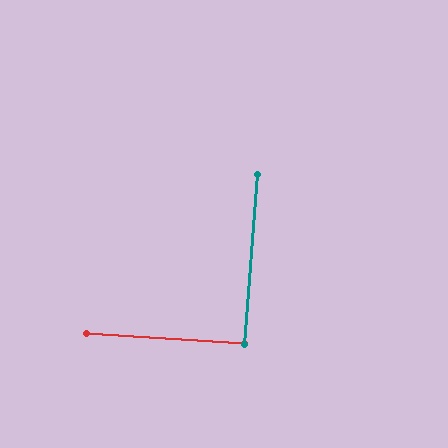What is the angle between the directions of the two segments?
Approximately 89 degrees.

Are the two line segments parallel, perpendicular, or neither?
Perpendicular — they meet at approximately 89°.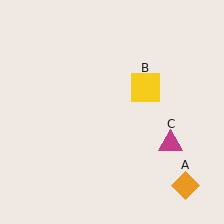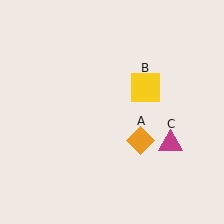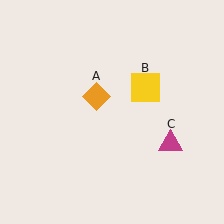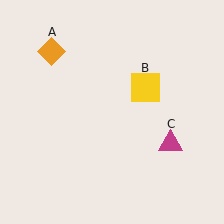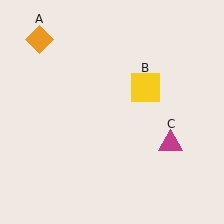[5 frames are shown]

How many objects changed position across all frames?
1 object changed position: orange diamond (object A).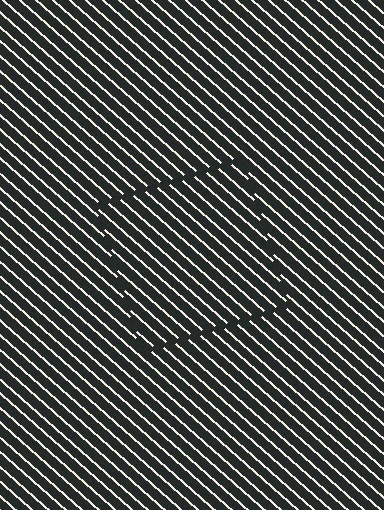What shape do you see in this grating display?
An illusory square. The interior of the shape contains the same grating, shifted by half a period — the contour is defined by the phase discontinuity where line-ends from the inner and outer gratings abut.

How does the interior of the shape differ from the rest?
The interior of the shape contains the same grating, shifted by half a period — the contour is defined by the phase discontinuity where line-ends from the inner and outer gratings abut.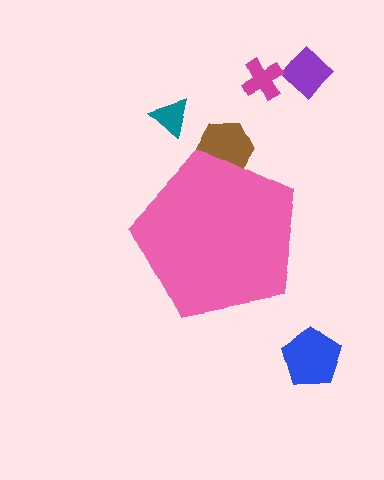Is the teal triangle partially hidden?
No, the teal triangle is fully visible.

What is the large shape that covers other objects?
A pink pentagon.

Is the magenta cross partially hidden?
No, the magenta cross is fully visible.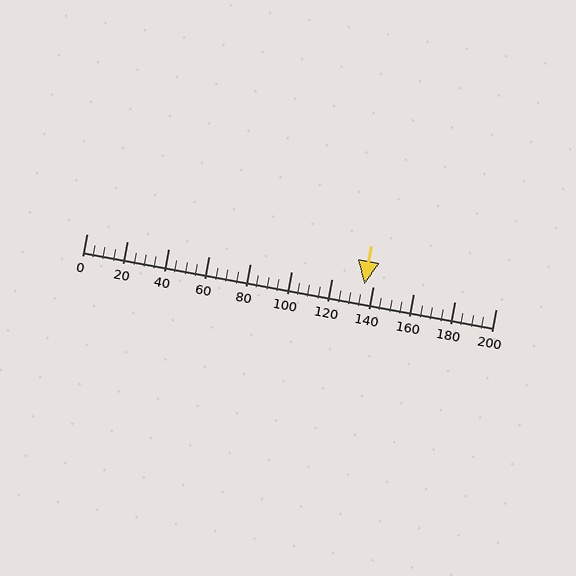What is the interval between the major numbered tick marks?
The major tick marks are spaced 20 units apart.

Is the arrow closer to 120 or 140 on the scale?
The arrow is closer to 140.